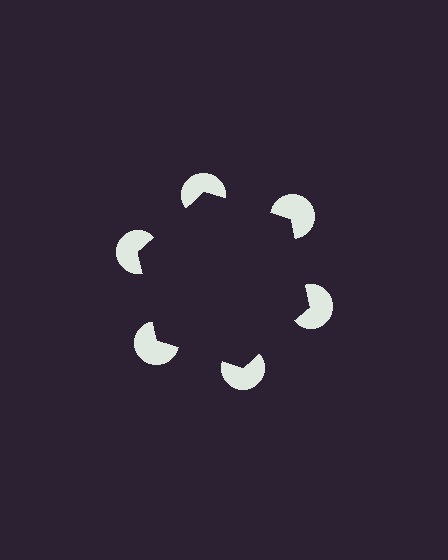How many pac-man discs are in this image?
There are 6 — one at each vertex of the illusory hexagon.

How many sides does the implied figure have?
6 sides.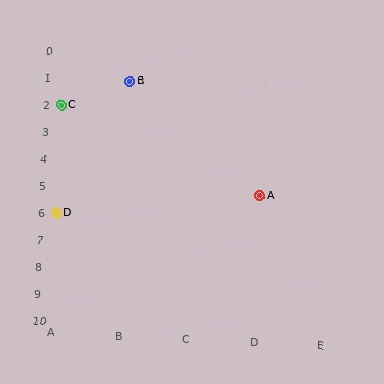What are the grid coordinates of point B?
Point B is at grid coordinates (B, 1).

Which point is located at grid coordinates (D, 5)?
Point A is at (D, 5).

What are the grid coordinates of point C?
Point C is at grid coordinates (A, 2).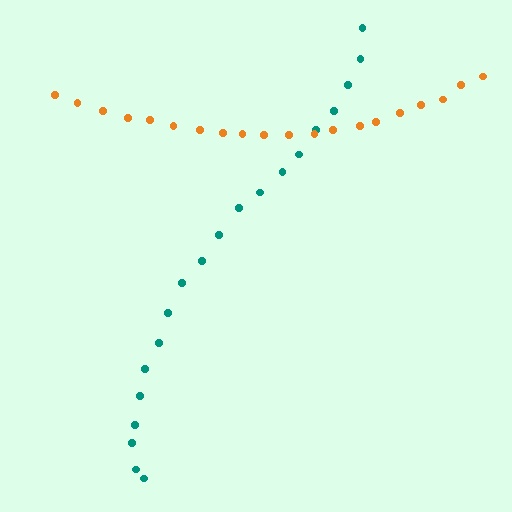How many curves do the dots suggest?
There are 2 distinct paths.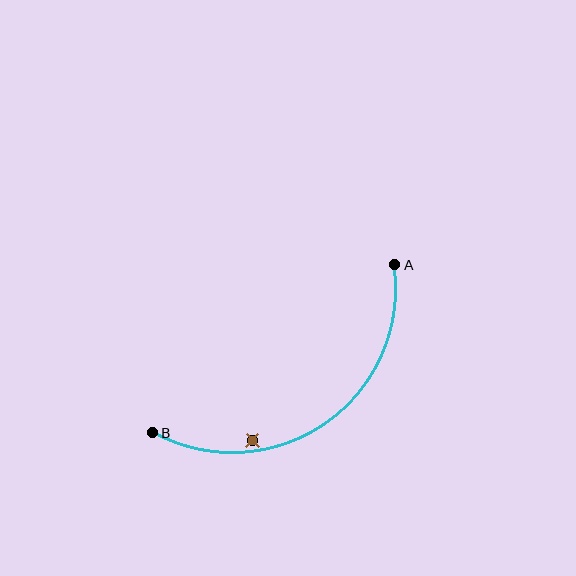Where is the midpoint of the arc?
The arc midpoint is the point on the curve farthest from the straight line joining A and B. It sits below and to the right of that line.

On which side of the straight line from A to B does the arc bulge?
The arc bulges below and to the right of the straight line connecting A and B.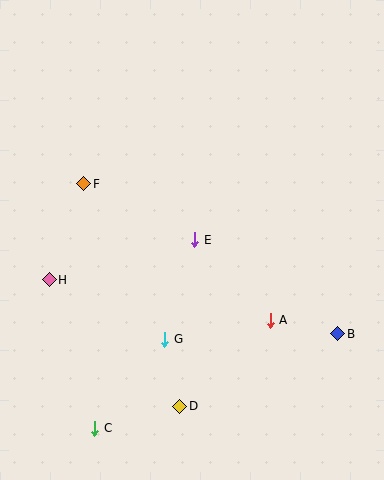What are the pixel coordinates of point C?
Point C is at (95, 428).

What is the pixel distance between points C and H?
The distance between C and H is 155 pixels.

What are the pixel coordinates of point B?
Point B is at (338, 334).